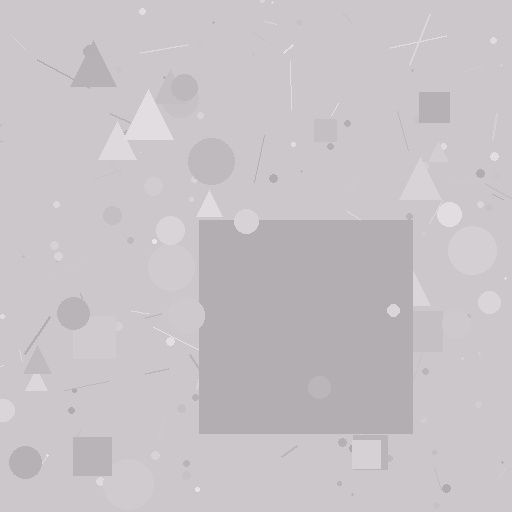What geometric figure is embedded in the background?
A square is embedded in the background.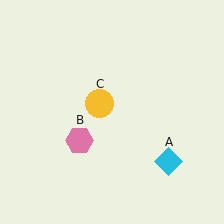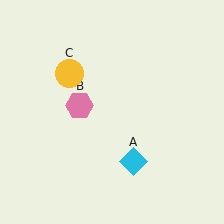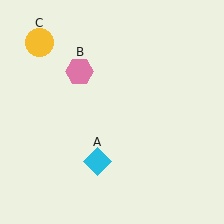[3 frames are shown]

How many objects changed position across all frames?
3 objects changed position: cyan diamond (object A), pink hexagon (object B), yellow circle (object C).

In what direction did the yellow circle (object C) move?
The yellow circle (object C) moved up and to the left.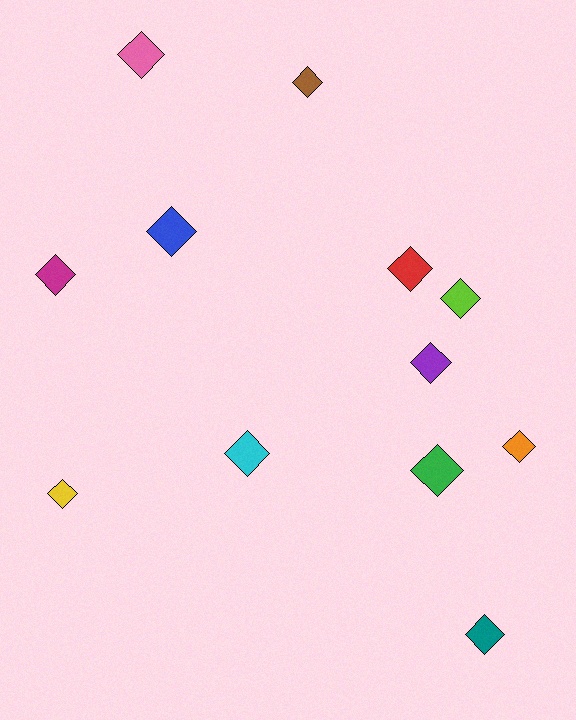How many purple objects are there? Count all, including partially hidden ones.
There is 1 purple object.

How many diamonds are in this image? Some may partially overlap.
There are 12 diamonds.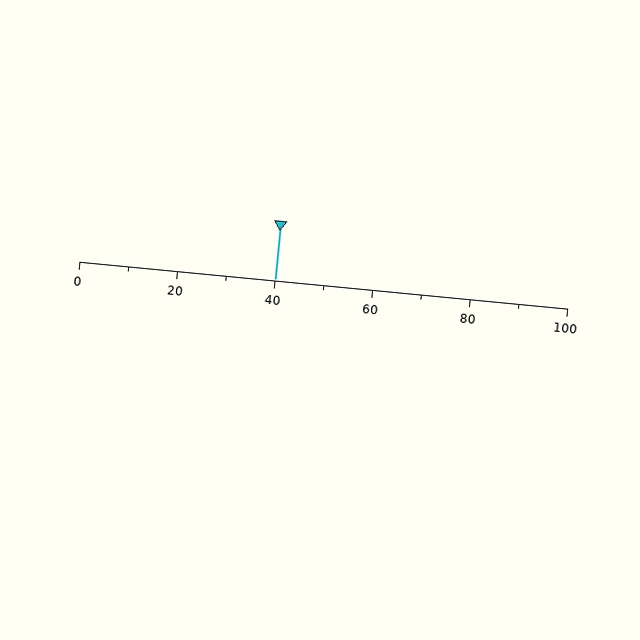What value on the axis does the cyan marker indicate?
The marker indicates approximately 40.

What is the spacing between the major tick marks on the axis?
The major ticks are spaced 20 apart.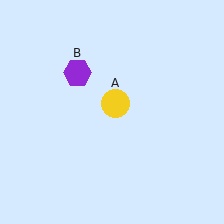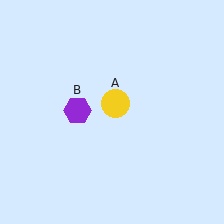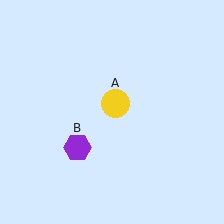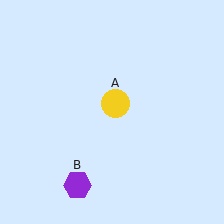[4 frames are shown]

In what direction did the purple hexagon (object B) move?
The purple hexagon (object B) moved down.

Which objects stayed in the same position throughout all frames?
Yellow circle (object A) remained stationary.